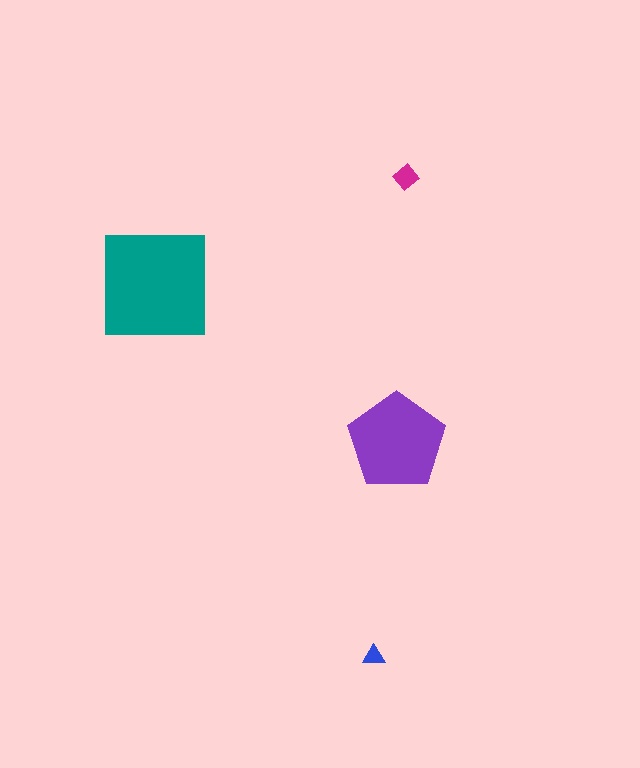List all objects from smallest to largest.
The blue triangle, the magenta diamond, the purple pentagon, the teal square.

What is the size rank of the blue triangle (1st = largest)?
4th.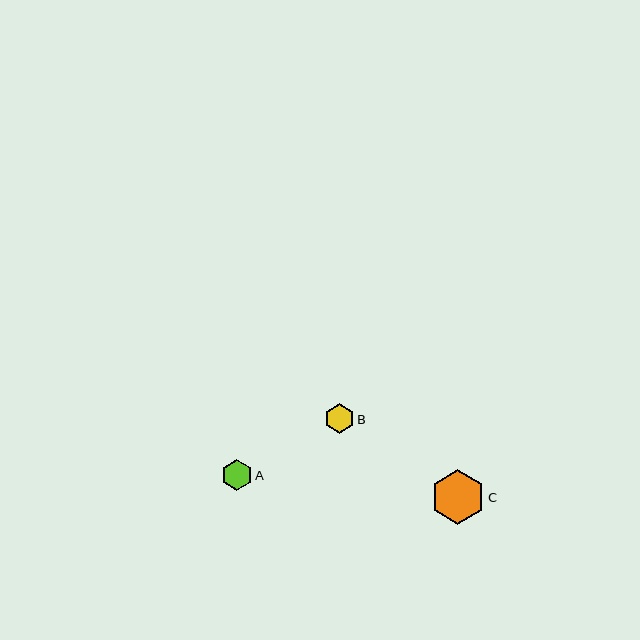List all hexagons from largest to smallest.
From largest to smallest: C, A, B.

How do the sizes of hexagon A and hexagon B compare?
Hexagon A and hexagon B are approximately the same size.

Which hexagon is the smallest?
Hexagon B is the smallest with a size of approximately 29 pixels.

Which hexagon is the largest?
Hexagon C is the largest with a size of approximately 55 pixels.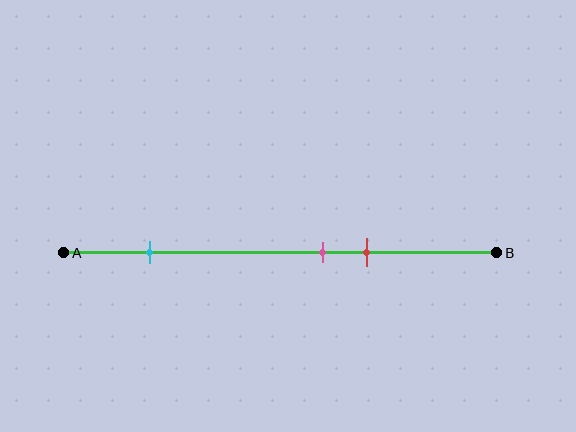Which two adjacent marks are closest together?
The pink and red marks are the closest adjacent pair.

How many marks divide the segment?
There are 3 marks dividing the segment.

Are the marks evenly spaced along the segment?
No, the marks are not evenly spaced.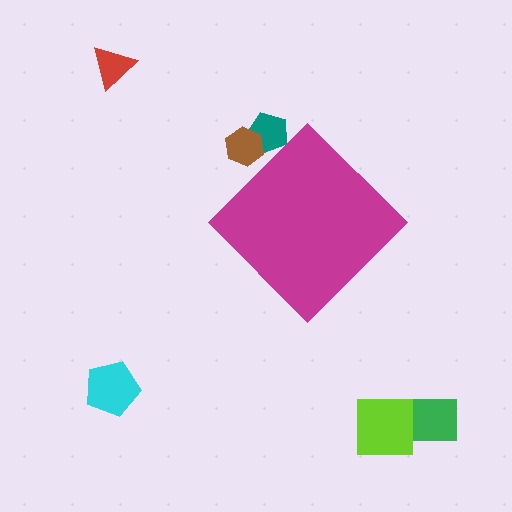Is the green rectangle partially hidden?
No, the green rectangle is fully visible.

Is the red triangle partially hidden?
No, the red triangle is fully visible.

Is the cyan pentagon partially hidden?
No, the cyan pentagon is fully visible.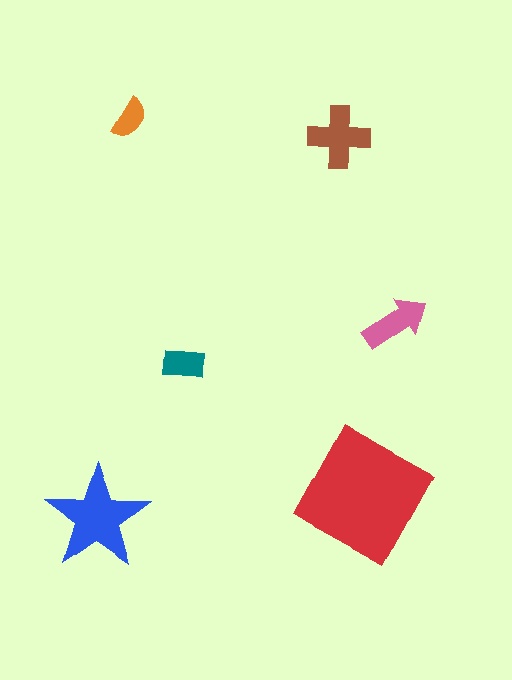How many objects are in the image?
There are 6 objects in the image.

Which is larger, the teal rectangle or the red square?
The red square.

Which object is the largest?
The red square.